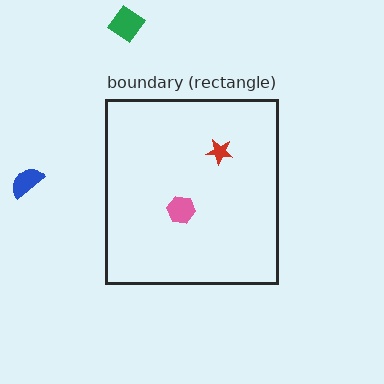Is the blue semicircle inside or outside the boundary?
Outside.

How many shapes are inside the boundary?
2 inside, 2 outside.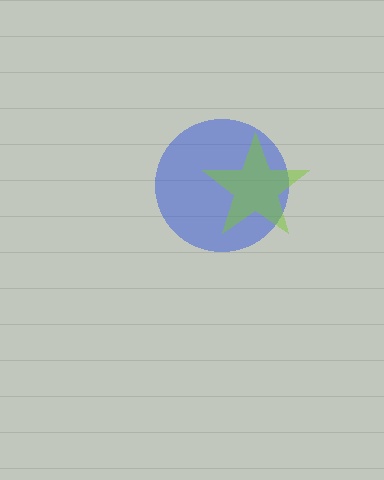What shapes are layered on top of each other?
The layered shapes are: a blue circle, a lime star.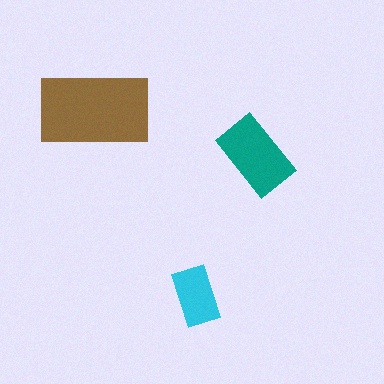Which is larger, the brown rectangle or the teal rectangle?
The brown one.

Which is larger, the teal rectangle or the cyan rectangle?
The teal one.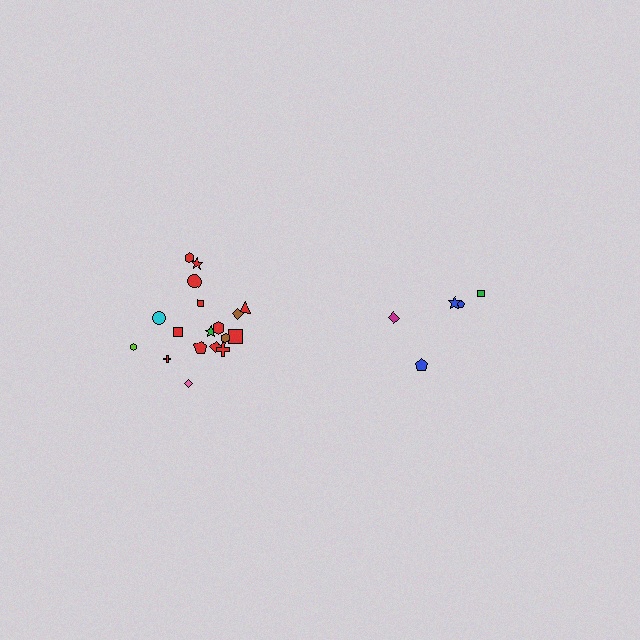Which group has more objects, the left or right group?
The left group.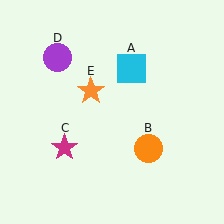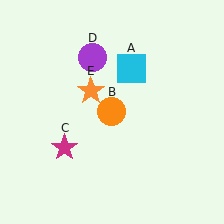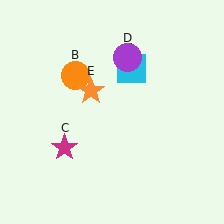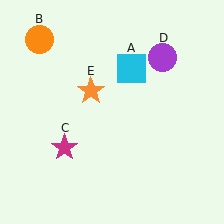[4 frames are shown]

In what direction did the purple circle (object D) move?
The purple circle (object D) moved right.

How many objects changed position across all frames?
2 objects changed position: orange circle (object B), purple circle (object D).